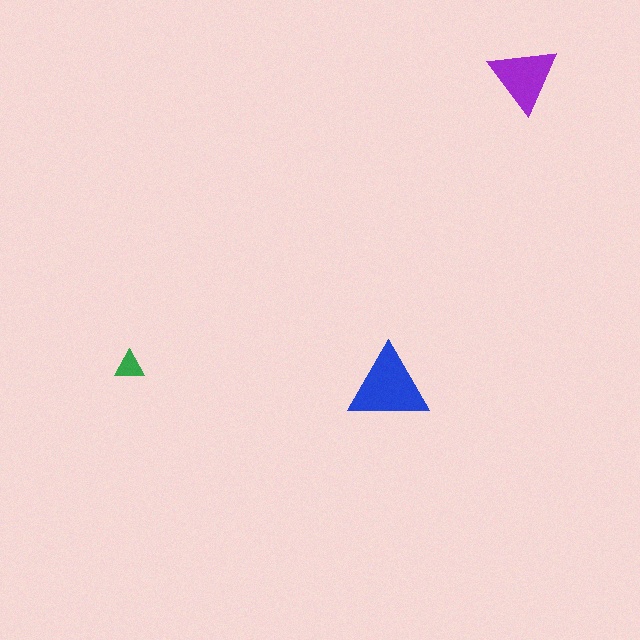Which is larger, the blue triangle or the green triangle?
The blue one.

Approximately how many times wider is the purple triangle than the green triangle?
About 2.5 times wider.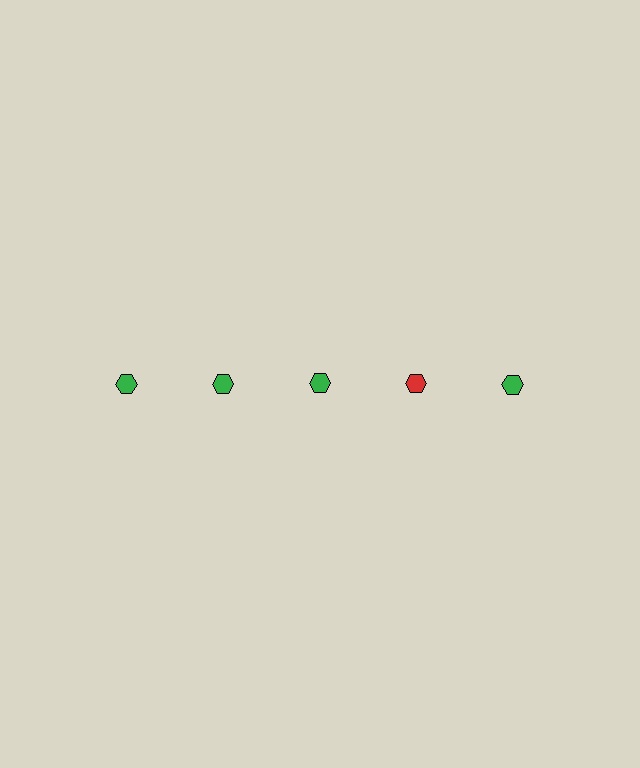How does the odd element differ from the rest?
It has a different color: red instead of green.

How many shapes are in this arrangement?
There are 5 shapes arranged in a grid pattern.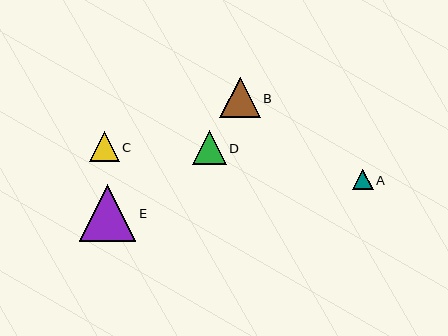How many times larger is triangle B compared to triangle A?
Triangle B is approximately 2.0 times the size of triangle A.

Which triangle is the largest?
Triangle E is the largest with a size of approximately 56 pixels.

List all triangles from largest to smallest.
From largest to smallest: E, B, D, C, A.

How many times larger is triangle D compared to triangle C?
Triangle D is approximately 1.1 times the size of triangle C.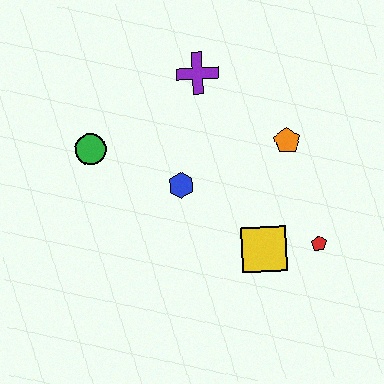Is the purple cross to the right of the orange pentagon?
No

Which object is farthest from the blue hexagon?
The red pentagon is farthest from the blue hexagon.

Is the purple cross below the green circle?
No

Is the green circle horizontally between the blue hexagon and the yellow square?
No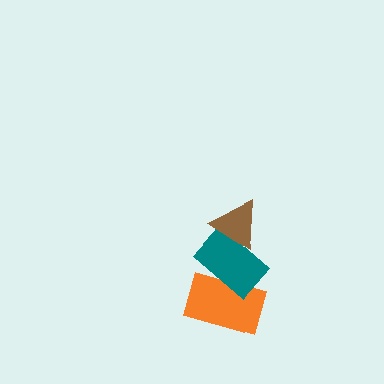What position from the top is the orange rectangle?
The orange rectangle is 3rd from the top.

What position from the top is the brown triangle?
The brown triangle is 1st from the top.